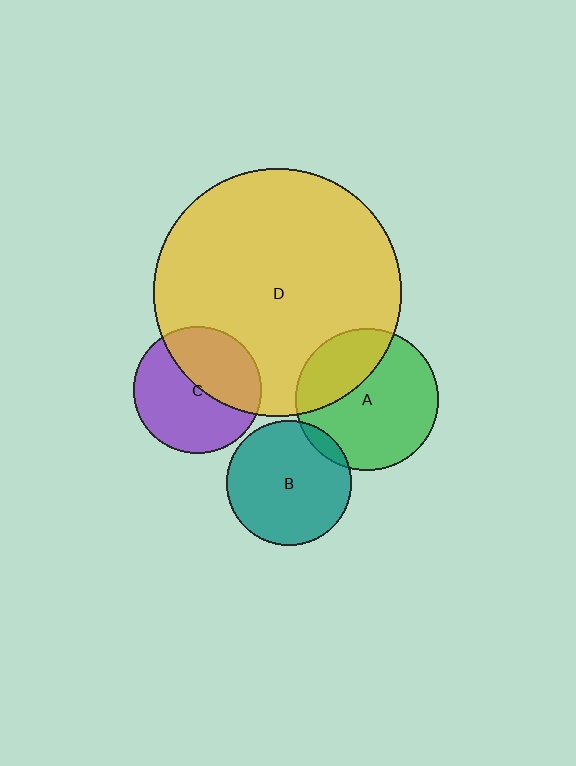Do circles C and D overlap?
Yes.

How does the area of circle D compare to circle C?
Approximately 3.8 times.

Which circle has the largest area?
Circle D (yellow).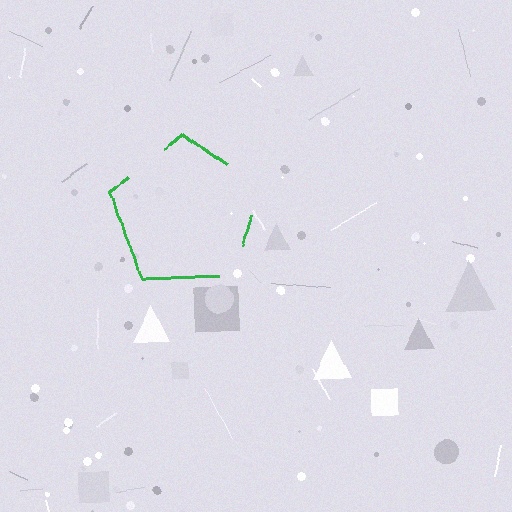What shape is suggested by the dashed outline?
The dashed outline suggests a pentagon.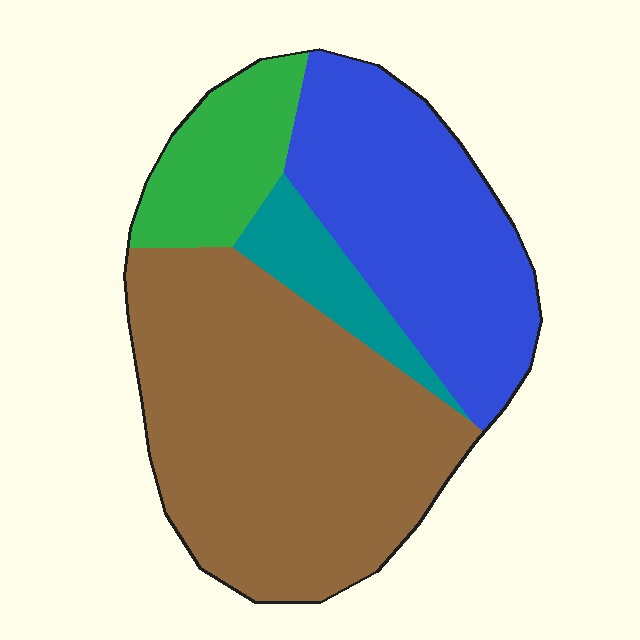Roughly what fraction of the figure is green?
Green covers 12% of the figure.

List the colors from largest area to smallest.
From largest to smallest: brown, blue, green, teal.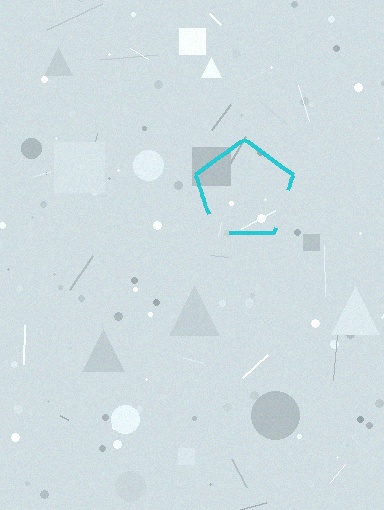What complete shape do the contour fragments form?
The contour fragments form a pentagon.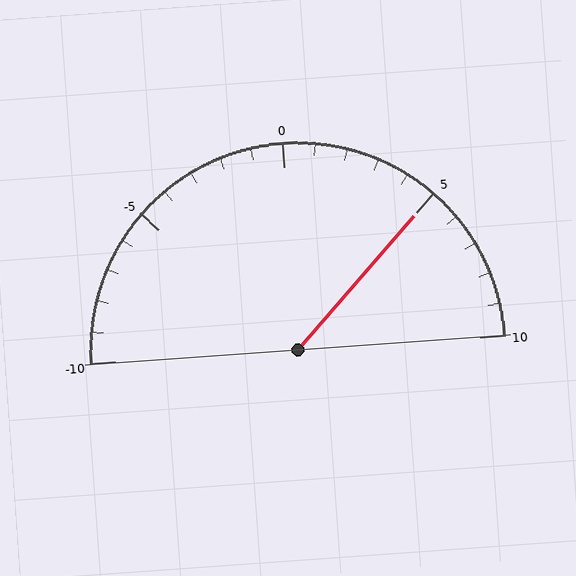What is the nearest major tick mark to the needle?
The nearest major tick mark is 5.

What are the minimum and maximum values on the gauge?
The gauge ranges from -10 to 10.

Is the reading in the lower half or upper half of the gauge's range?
The reading is in the upper half of the range (-10 to 10).